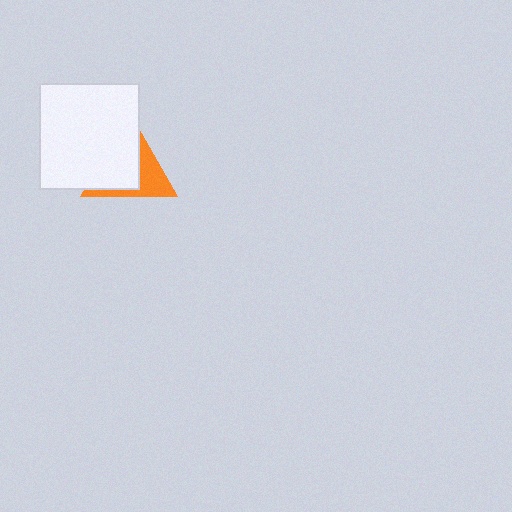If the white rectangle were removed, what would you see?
You would see the complete orange triangle.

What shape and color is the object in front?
The object in front is a white rectangle.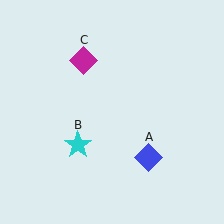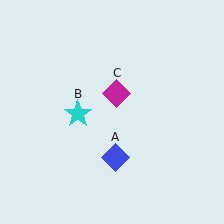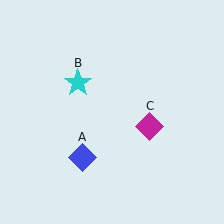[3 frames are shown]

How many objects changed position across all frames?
3 objects changed position: blue diamond (object A), cyan star (object B), magenta diamond (object C).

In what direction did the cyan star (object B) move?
The cyan star (object B) moved up.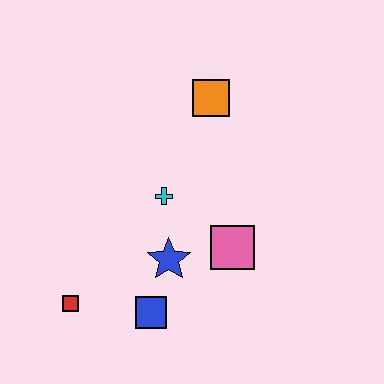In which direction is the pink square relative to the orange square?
The pink square is below the orange square.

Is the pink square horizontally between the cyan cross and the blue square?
No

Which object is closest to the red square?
The blue square is closest to the red square.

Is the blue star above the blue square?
Yes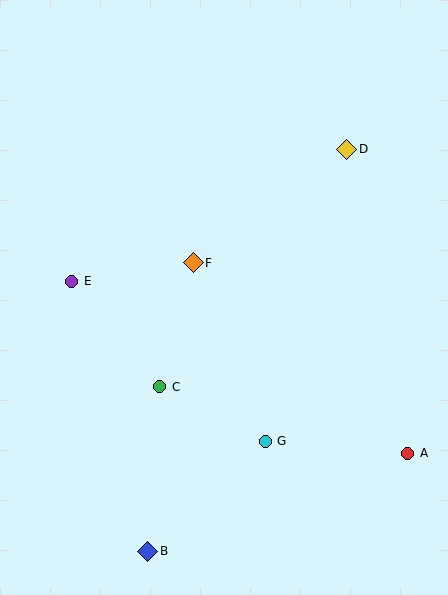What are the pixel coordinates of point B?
Point B is at (148, 551).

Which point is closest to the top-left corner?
Point E is closest to the top-left corner.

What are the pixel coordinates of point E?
Point E is at (72, 281).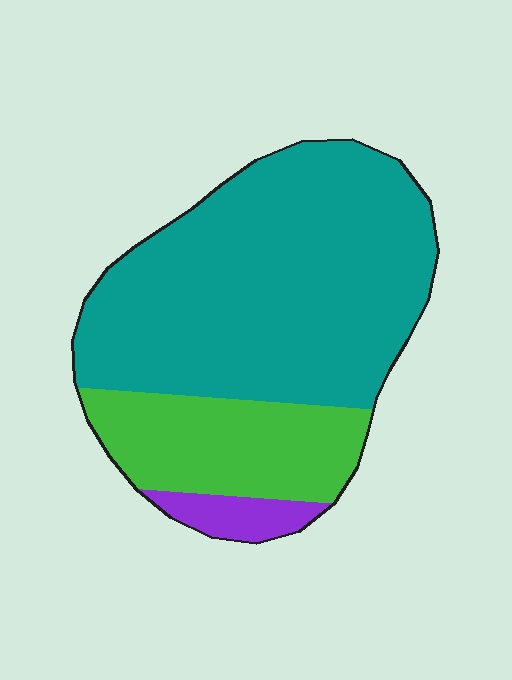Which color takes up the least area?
Purple, at roughly 5%.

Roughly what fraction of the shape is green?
Green takes up about one quarter (1/4) of the shape.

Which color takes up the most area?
Teal, at roughly 70%.